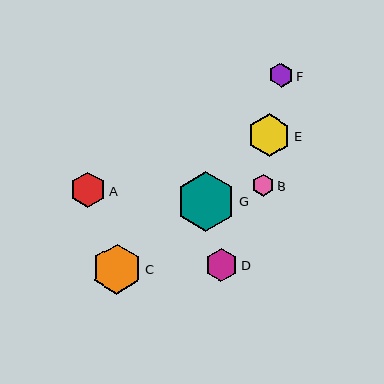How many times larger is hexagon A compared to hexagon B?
Hexagon A is approximately 1.6 times the size of hexagon B.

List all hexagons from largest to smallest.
From largest to smallest: G, C, E, A, D, F, B.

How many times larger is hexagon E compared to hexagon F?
Hexagon E is approximately 1.8 times the size of hexagon F.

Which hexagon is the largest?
Hexagon G is the largest with a size of approximately 60 pixels.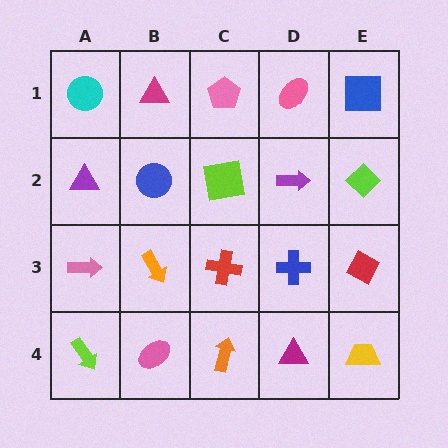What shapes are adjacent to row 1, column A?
A purple triangle (row 2, column A), a magenta triangle (row 1, column B).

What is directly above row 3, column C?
A lime square.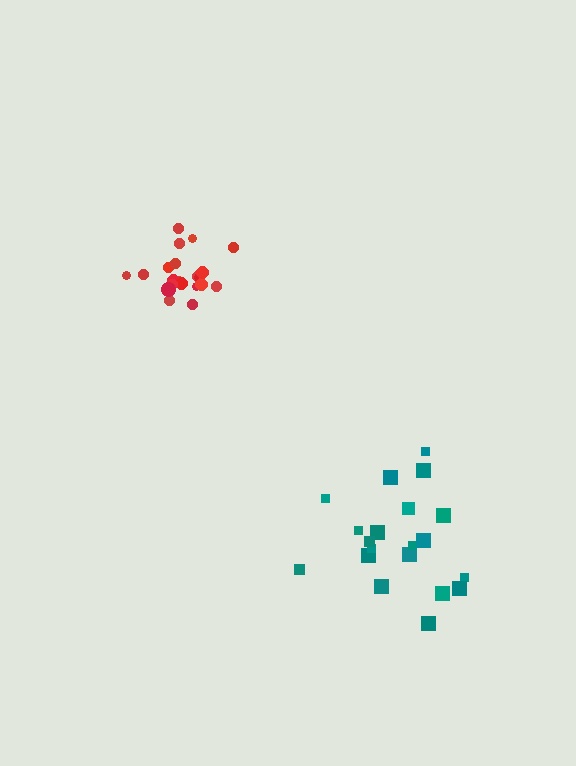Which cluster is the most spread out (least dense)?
Teal.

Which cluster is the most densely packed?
Red.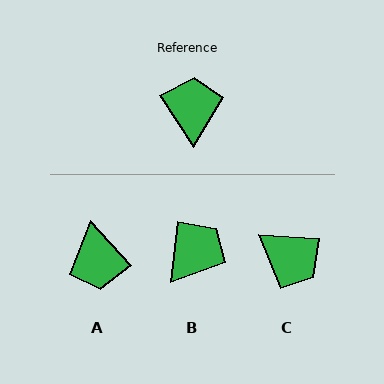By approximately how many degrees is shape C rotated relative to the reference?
Approximately 127 degrees clockwise.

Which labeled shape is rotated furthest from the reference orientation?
A, about 171 degrees away.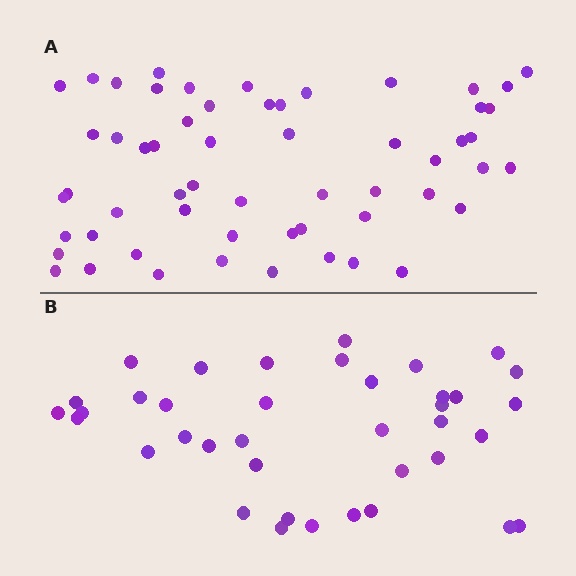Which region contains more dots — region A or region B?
Region A (the top region) has more dots.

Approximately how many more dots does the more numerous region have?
Region A has approximately 20 more dots than region B.